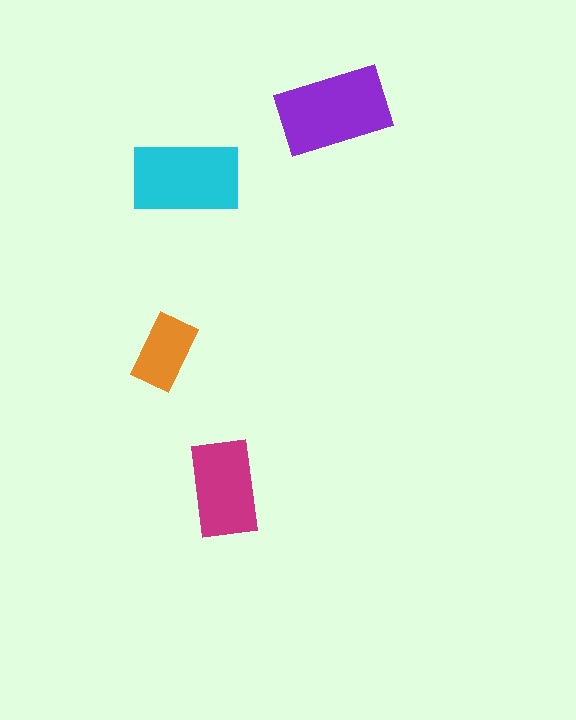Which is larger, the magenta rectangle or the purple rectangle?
The purple one.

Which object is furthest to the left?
The orange rectangle is leftmost.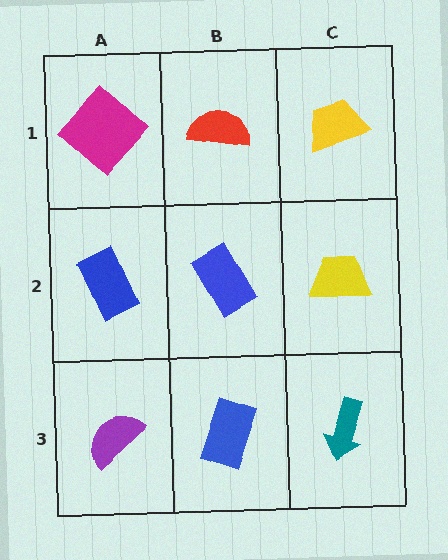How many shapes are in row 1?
3 shapes.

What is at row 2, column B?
A blue rectangle.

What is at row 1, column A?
A magenta diamond.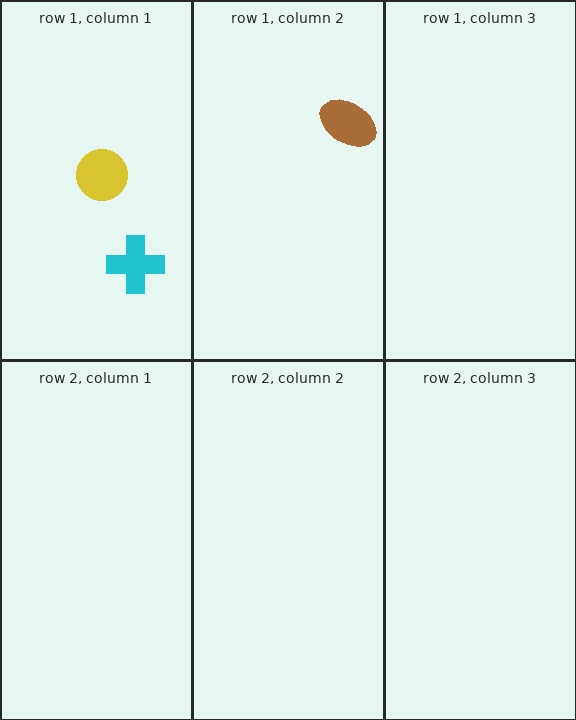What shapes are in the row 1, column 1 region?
The cyan cross, the yellow circle.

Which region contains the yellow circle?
The row 1, column 1 region.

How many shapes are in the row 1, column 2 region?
1.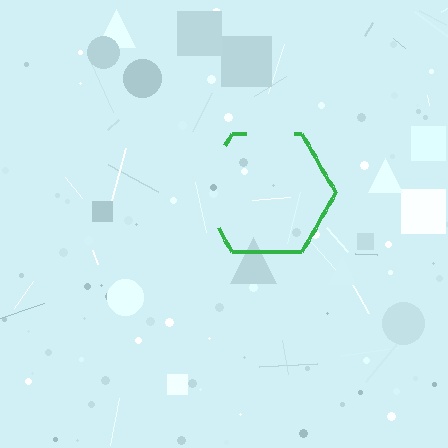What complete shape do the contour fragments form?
The contour fragments form a hexagon.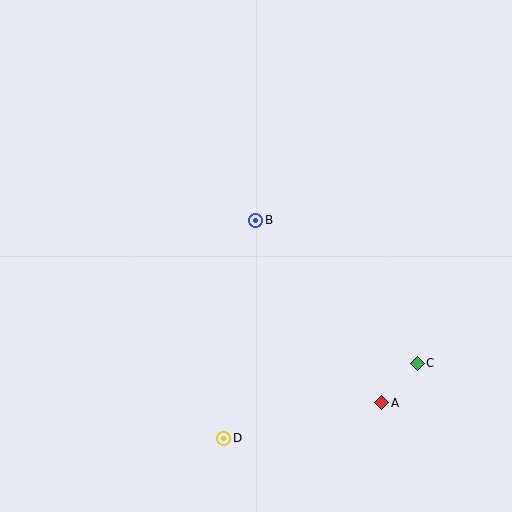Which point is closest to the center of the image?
Point B at (256, 220) is closest to the center.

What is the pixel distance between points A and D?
The distance between A and D is 161 pixels.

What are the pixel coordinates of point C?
Point C is at (417, 363).